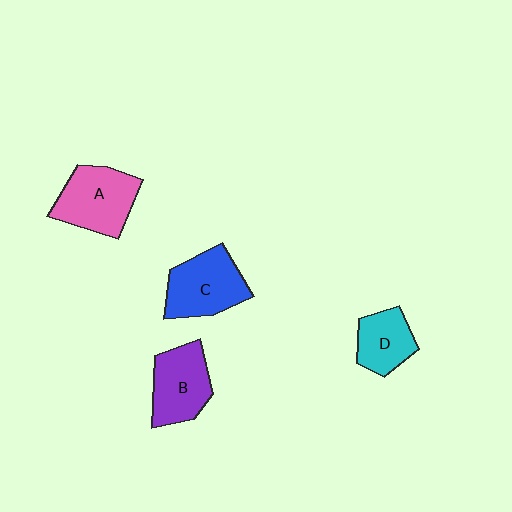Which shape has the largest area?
Shape A (pink).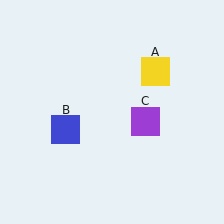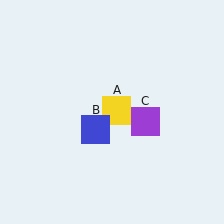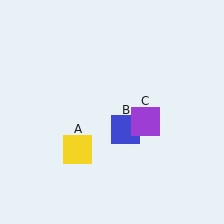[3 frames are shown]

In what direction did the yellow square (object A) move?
The yellow square (object A) moved down and to the left.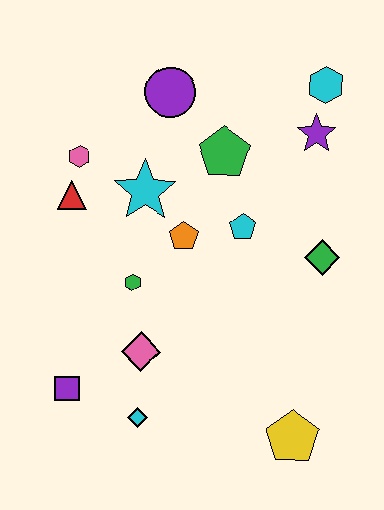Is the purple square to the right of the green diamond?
No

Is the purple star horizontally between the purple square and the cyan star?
No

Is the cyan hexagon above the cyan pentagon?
Yes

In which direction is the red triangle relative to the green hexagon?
The red triangle is above the green hexagon.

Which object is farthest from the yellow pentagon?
The purple circle is farthest from the yellow pentagon.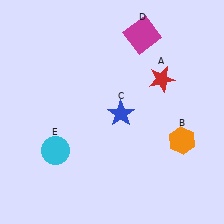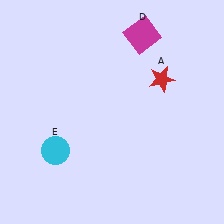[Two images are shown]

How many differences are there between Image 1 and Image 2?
There are 2 differences between the two images.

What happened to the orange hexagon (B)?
The orange hexagon (B) was removed in Image 2. It was in the bottom-right area of Image 1.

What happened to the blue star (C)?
The blue star (C) was removed in Image 2. It was in the bottom-right area of Image 1.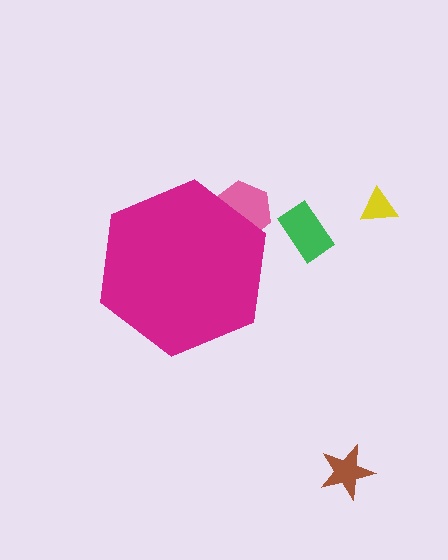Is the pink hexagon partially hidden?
Yes, the pink hexagon is partially hidden behind the magenta hexagon.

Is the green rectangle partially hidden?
No, the green rectangle is fully visible.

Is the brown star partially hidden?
No, the brown star is fully visible.